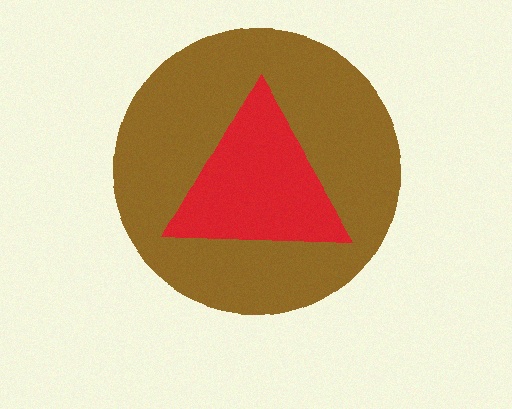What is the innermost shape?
The red triangle.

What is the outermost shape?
The brown circle.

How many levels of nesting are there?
2.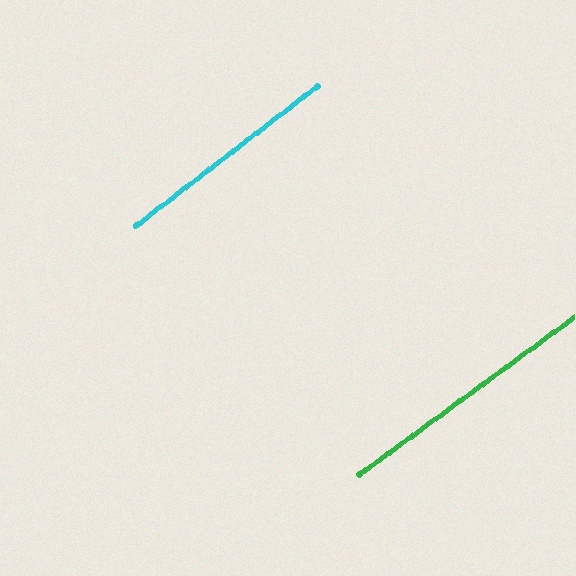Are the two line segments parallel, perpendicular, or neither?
Parallel — their directions differ by only 1.4°.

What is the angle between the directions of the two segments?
Approximately 1 degree.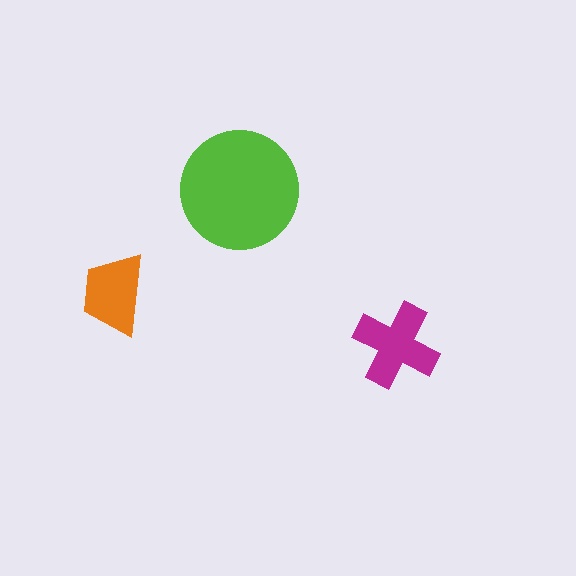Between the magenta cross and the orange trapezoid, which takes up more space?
The magenta cross.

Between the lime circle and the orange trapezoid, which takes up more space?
The lime circle.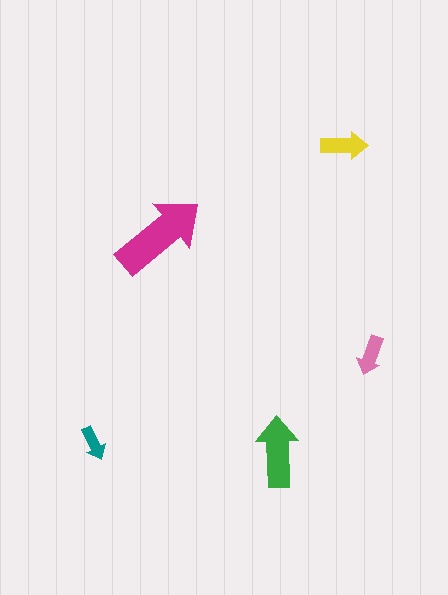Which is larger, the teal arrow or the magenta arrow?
The magenta one.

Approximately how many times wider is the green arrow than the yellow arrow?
About 1.5 times wider.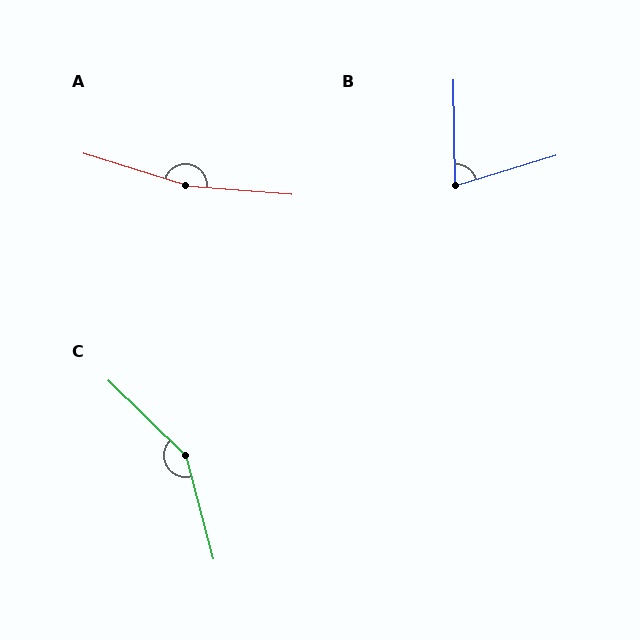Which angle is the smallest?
B, at approximately 74 degrees.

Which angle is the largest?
A, at approximately 168 degrees.